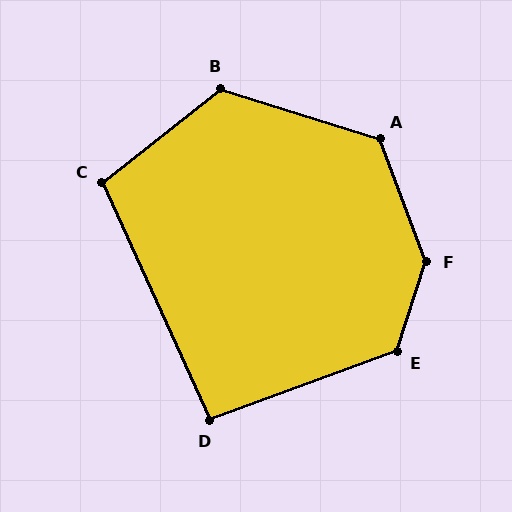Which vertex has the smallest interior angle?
D, at approximately 94 degrees.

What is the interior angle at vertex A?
Approximately 128 degrees (obtuse).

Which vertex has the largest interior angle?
F, at approximately 141 degrees.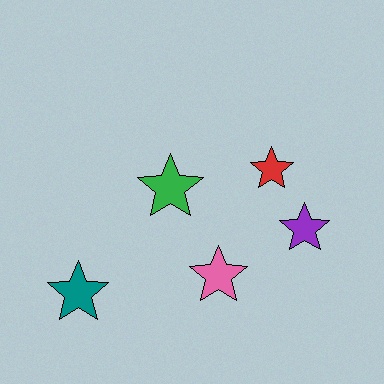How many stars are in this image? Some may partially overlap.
There are 5 stars.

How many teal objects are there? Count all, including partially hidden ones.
There is 1 teal object.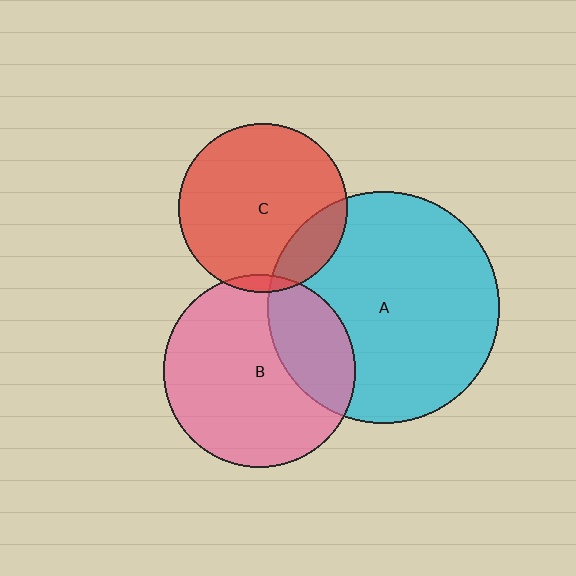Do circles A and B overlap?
Yes.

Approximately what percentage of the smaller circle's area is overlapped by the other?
Approximately 25%.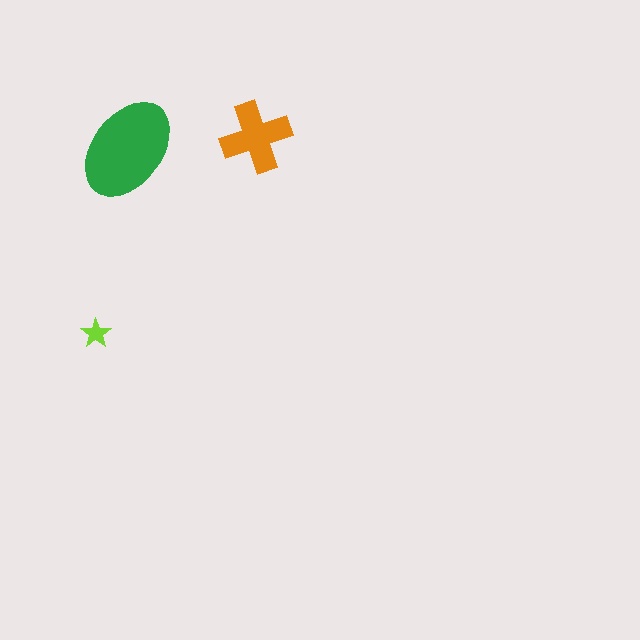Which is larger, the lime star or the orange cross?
The orange cross.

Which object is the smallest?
The lime star.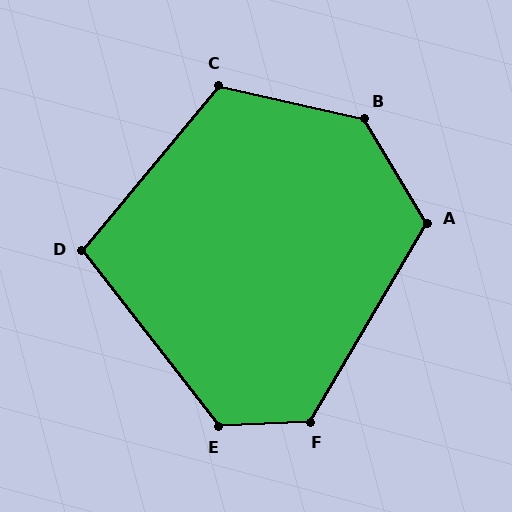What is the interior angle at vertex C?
Approximately 117 degrees (obtuse).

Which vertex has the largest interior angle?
B, at approximately 134 degrees.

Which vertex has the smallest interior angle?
D, at approximately 102 degrees.